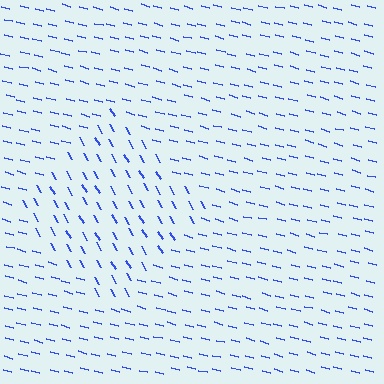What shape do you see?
I see a diamond.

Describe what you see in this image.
The image is filled with small blue line segments. A diamond region in the image has lines oriented differently from the surrounding lines, creating a visible texture boundary.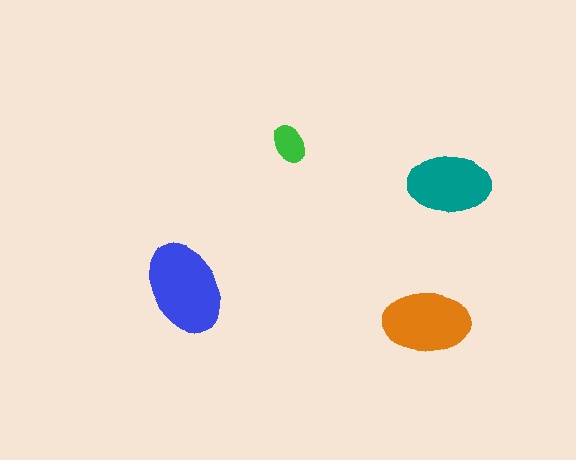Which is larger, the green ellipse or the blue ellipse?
The blue one.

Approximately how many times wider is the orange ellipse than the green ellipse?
About 2 times wider.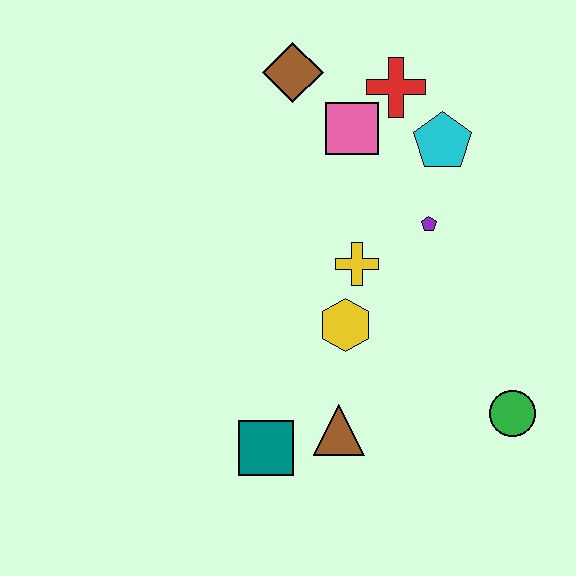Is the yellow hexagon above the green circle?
Yes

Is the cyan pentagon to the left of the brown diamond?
No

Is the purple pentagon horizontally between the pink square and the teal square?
No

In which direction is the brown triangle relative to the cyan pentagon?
The brown triangle is below the cyan pentagon.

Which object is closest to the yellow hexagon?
The yellow cross is closest to the yellow hexagon.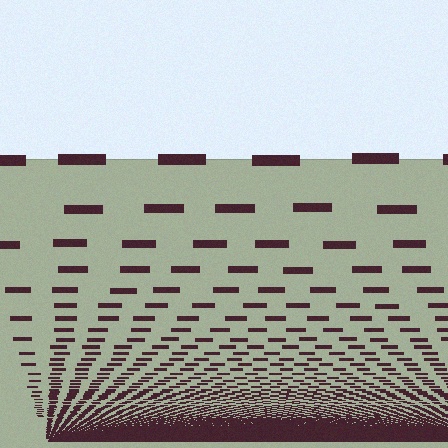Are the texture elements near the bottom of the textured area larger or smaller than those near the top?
Smaller. The gradient is inverted — elements near the bottom are smaller and denser.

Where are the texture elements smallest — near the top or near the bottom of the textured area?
Near the bottom.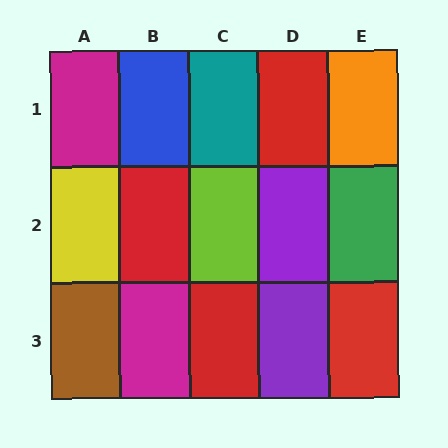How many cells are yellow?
1 cell is yellow.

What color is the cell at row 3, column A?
Brown.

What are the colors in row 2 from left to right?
Yellow, red, lime, purple, green.